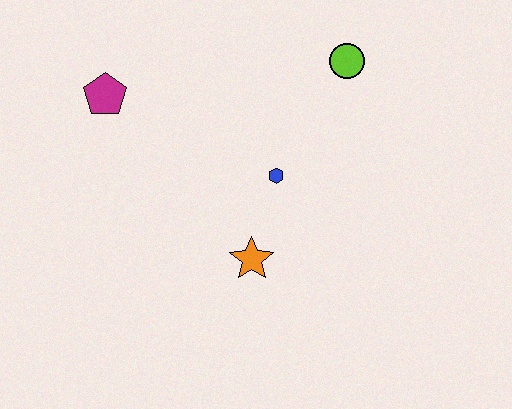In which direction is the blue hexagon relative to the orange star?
The blue hexagon is above the orange star.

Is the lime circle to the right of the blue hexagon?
Yes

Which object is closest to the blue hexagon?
The orange star is closest to the blue hexagon.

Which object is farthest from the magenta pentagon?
The lime circle is farthest from the magenta pentagon.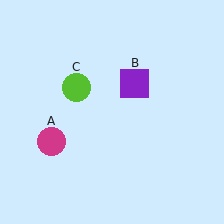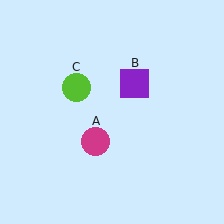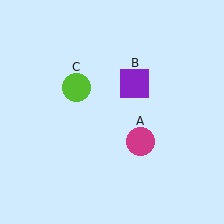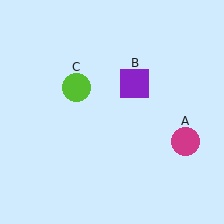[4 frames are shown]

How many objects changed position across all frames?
1 object changed position: magenta circle (object A).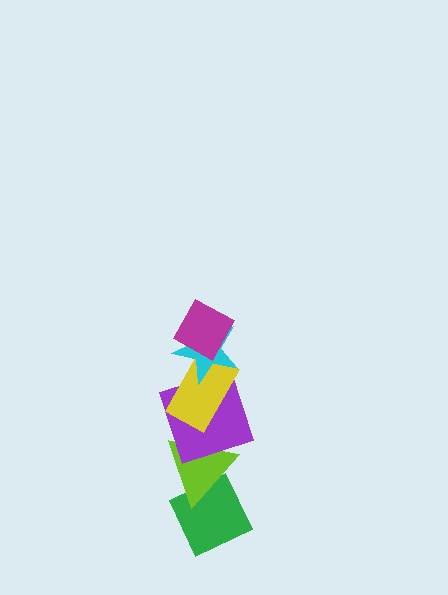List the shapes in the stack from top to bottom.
From top to bottom: the magenta diamond, the cyan star, the yellow rectangle, the purple square, the lime triangle, the green diamond.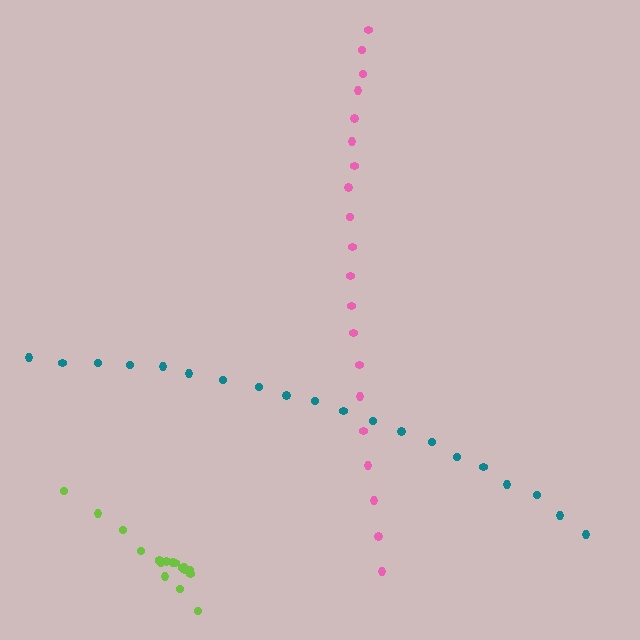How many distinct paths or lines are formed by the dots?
There are 3 distinct paths.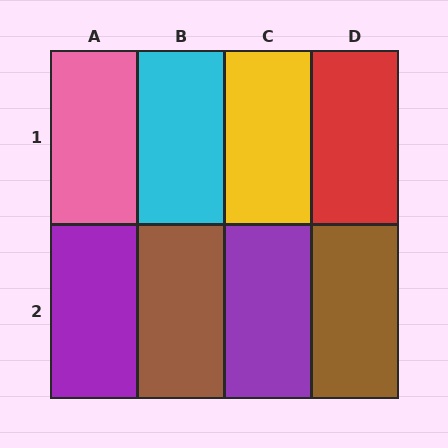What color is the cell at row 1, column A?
Pink.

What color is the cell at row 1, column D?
Red.